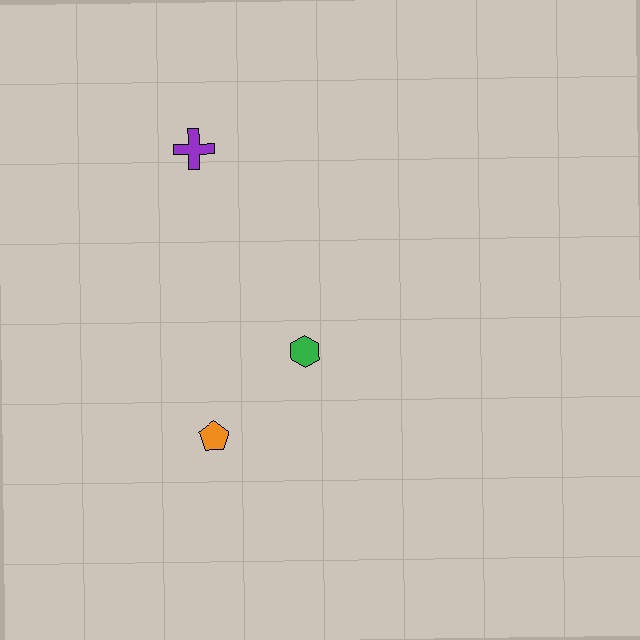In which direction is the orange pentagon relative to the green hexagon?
The orange pentagon is to the left of the green hexagon.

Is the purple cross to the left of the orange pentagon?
Yes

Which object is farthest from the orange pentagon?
The purple cross is farthest from the orange pentagon.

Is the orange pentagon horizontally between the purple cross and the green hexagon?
Yes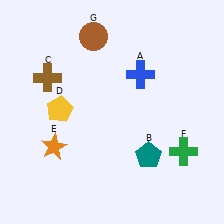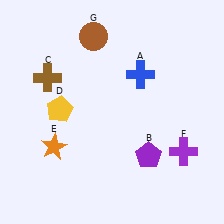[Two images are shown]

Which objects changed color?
B changed from teal to purple. F changed from green to purple.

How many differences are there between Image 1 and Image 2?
There are 2 differences between the two images.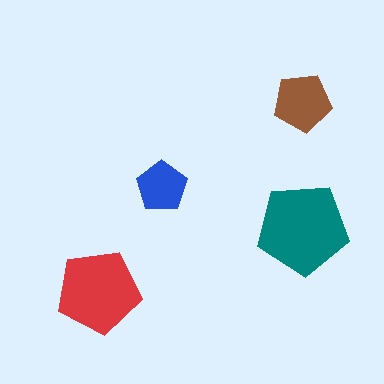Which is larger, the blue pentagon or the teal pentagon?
The teal one.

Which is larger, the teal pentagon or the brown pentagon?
The teal one.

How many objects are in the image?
There are 4 objects in the image.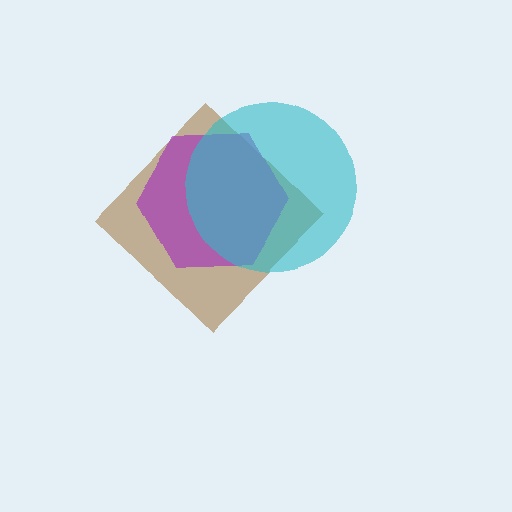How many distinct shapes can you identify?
There are 3 distinct shapes: a brown diamond, a purple hexagon, a cyan circle.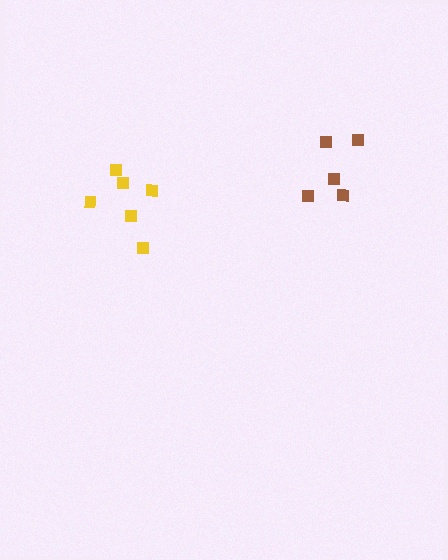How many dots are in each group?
Group 1: 5 dots, Group 2: 6 dots (11 total).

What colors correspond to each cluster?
The clusters are colored: brown, yellow.